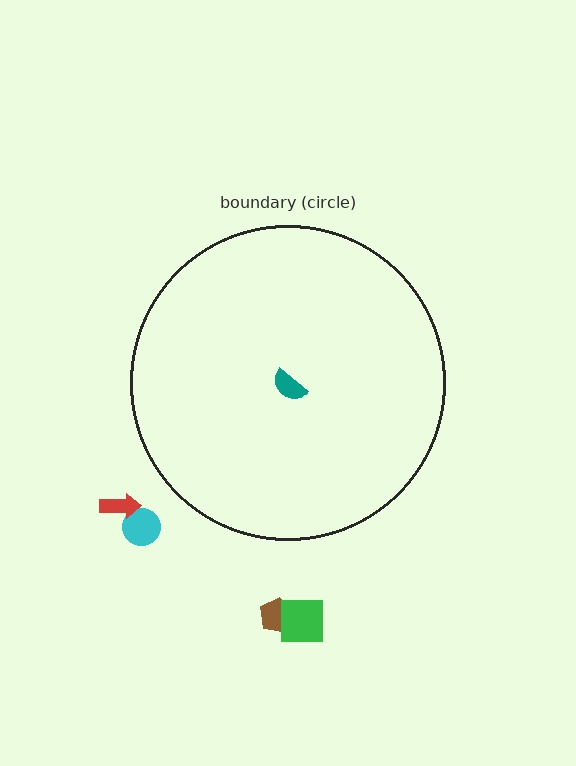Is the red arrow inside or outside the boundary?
Outside.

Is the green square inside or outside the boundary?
Outside.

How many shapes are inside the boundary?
1 inside, 4 outside.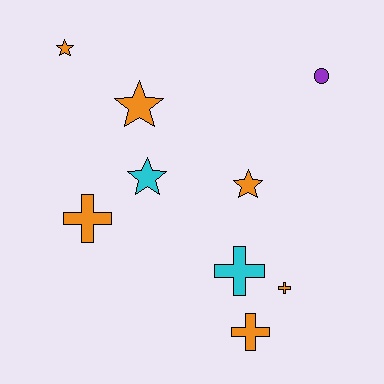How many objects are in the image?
There are 9 objects.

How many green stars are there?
There are no green stars.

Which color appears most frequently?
Orange, with 6 objects.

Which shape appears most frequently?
Star, with 4 objects.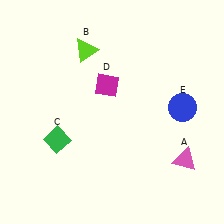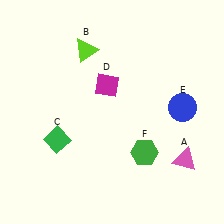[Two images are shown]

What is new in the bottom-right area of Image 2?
A green hexagon (F) was added in the bottom-right area of Image 2.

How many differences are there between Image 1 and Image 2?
There is 1 difference between the two images.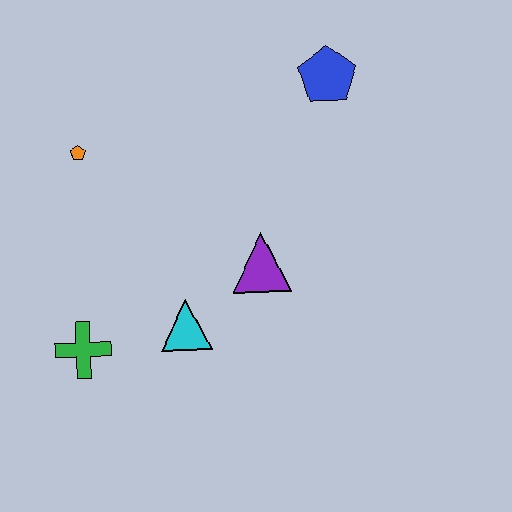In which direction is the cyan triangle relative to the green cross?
The cyan triangle is to the right of the green cross.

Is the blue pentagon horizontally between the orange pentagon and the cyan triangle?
No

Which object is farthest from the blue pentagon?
The green cross is farthest from the blue pentagon.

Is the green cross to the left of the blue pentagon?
Yes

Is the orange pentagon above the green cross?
Yes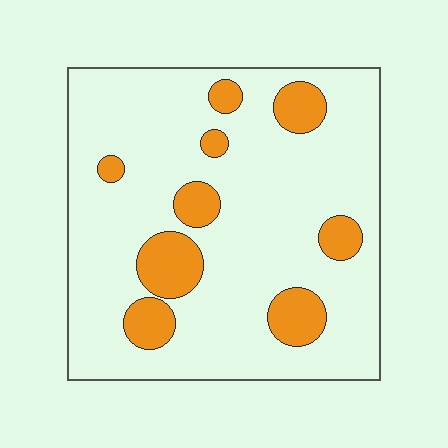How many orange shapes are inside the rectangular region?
9.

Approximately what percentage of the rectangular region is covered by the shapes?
Approximately 15%.